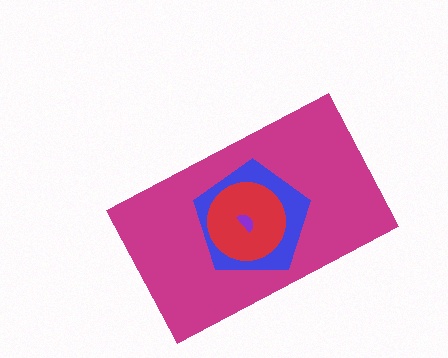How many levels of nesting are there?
4.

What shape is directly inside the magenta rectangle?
The blue pentagon.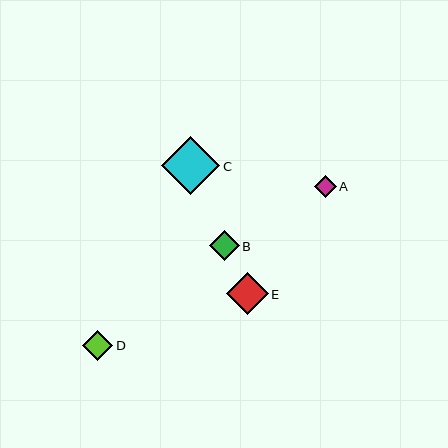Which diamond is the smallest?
Diamond A is the smallest with a size of approximately 22 pixels.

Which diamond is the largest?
Diamond C is the largest with a size of approximately 58 pixels.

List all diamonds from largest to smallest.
From largest to smallest: C, E, D, B, A.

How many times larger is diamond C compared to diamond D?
Diamond C is approximately 1.9 times the size of diamond D.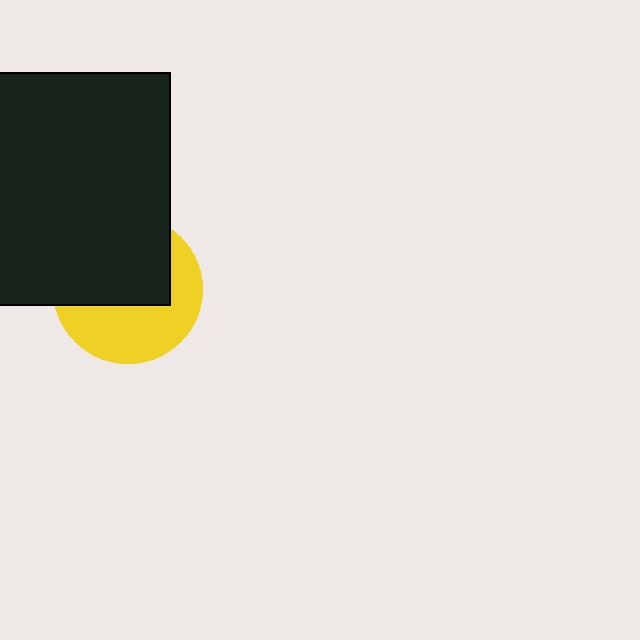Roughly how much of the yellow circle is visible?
About half of it is visible (roughly 47%).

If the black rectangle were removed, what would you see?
You would see the complete yellow circle.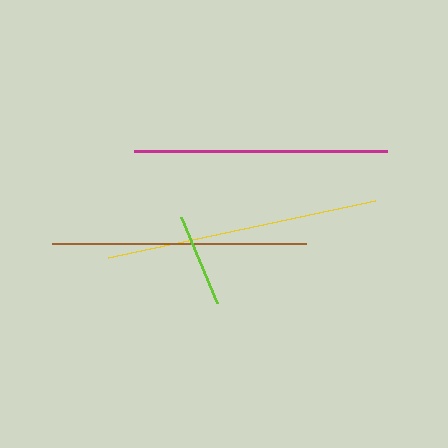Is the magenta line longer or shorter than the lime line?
The magenta line is longer than the lime line.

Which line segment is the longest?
The yellow line is the longest at approximately 273 pixels.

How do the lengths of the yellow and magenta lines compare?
The yellow and magenta lines are approximately the same length.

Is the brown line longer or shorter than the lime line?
The brown line is longer than the lime line.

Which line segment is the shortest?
The lime line is the shortest at approximately 93 pixels.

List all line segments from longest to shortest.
From longest to shortest: yellow, brown, magenta, lime.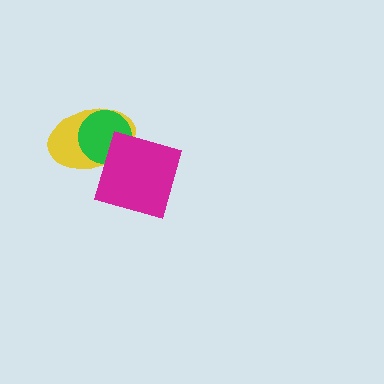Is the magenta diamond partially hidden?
No, no other shape covers it.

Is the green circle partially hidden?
Yes, it is partially covered by another shape.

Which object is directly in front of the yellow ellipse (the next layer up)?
The green circle is directly in front of the yellow ellipse.